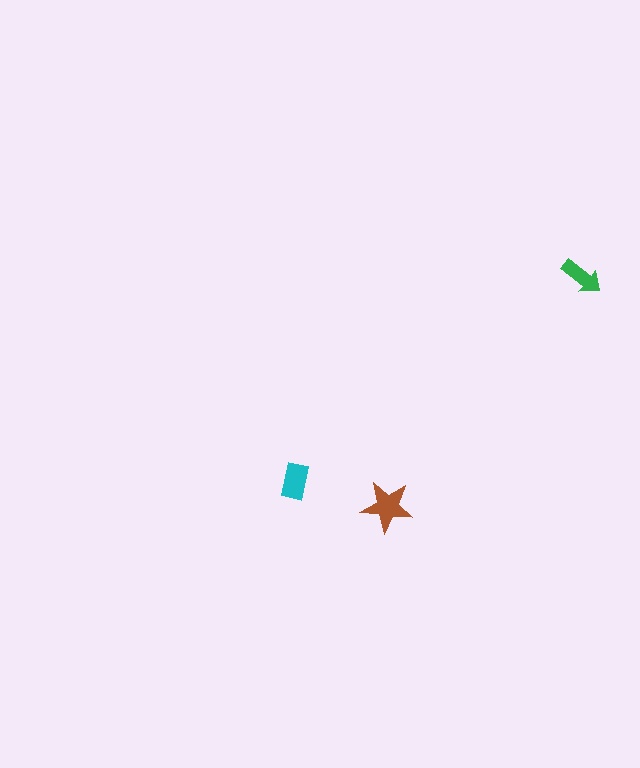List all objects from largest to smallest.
The brown star, the cyan rectangle, the green arrow.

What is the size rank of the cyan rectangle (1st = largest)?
2nd.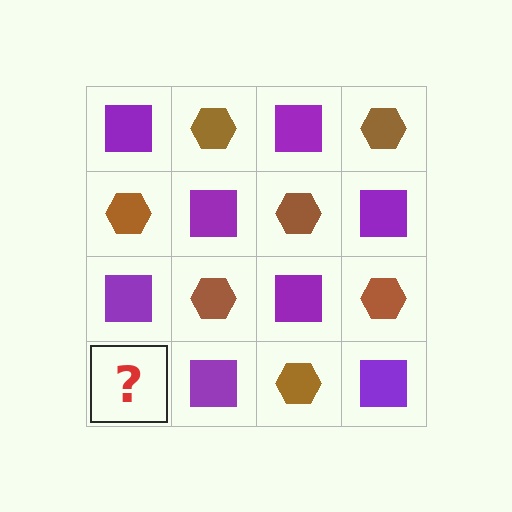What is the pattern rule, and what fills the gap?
The rule is that it alternates purple square and brown hexagon in a checkerboard pattern. The gap should be filled with a brown hexagon.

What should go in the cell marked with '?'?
The missing cell should contain a brown hexagon.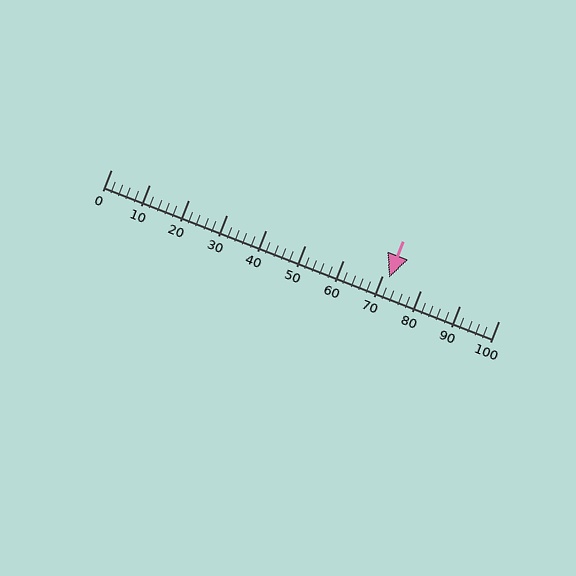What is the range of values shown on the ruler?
The ruler shows values from 0 to 100.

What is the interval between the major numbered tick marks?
The major tick marks are spaced 10 units apart.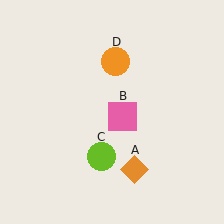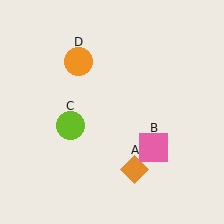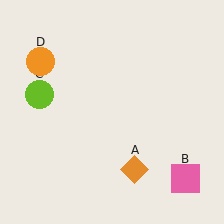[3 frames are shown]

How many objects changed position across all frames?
3 objects changed position: pink square (object B), lime circle (object C), orange circle (object D).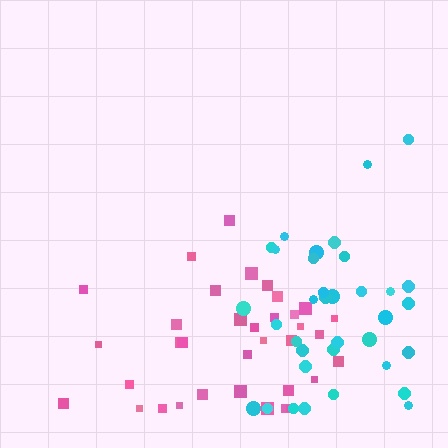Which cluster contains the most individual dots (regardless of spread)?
Pink (35).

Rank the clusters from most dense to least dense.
pink, cyan.